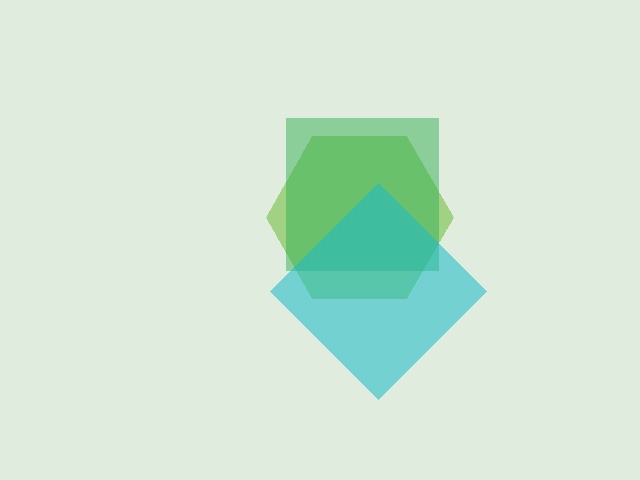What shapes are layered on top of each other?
The layered shapes are: a lime hexagon, a green square, a cyan diamond.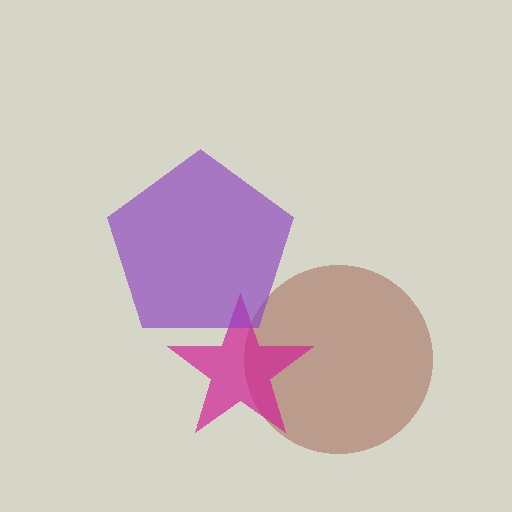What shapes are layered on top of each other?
The layered shapes are: a brown circle, a magenta star, a purple pentagon.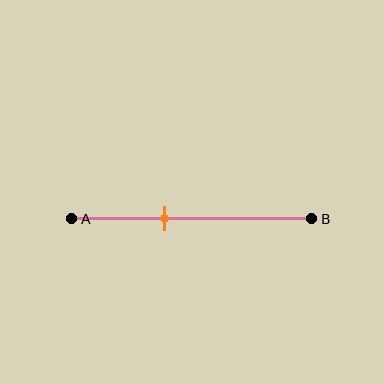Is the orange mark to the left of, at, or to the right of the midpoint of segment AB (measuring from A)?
The orange mark is to the left of the midpoint of segment AB.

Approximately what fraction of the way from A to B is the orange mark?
The orange mark is approximately 40% of the way from A to B.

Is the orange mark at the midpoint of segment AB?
No, the mark is at about 40% from A, not at the 50% midpoint.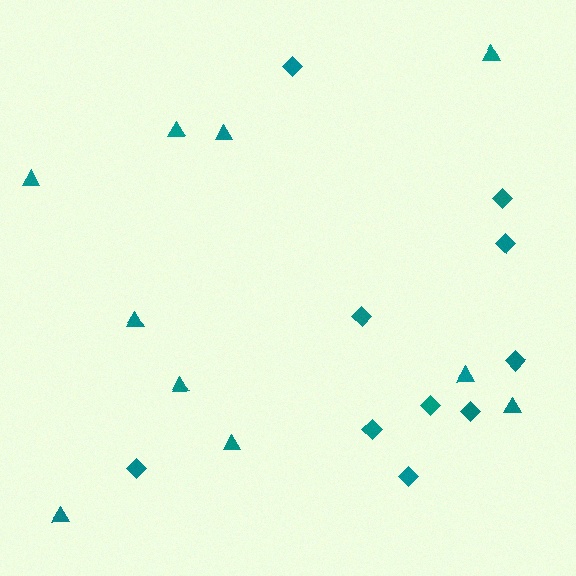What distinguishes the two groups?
There are 2 groups: one group of triangles (10) and one group of diamonds (10).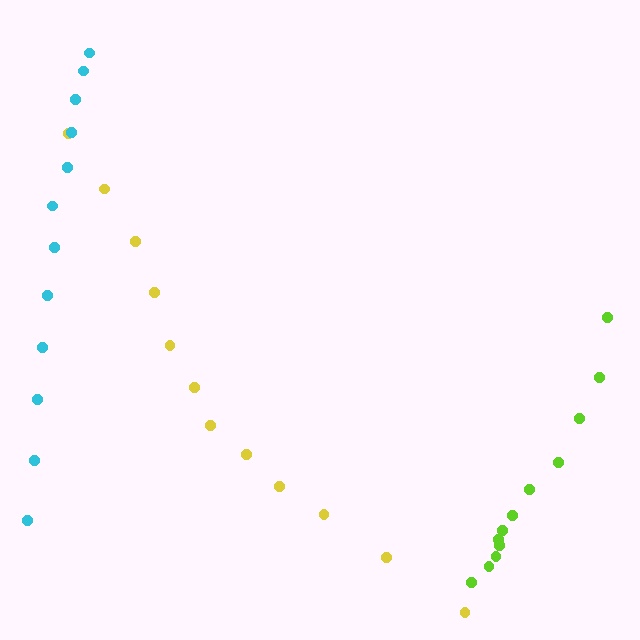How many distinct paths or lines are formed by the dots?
There are 3 distinct paths.